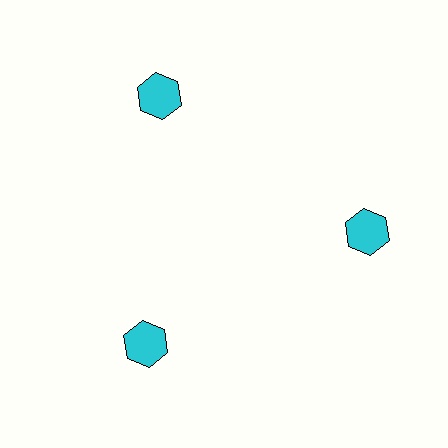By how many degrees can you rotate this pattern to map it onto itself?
The pattern maps onto itself every 120 degrees of rotation.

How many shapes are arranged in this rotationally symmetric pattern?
There are 3 shapes, arranged in 3 groups of 1.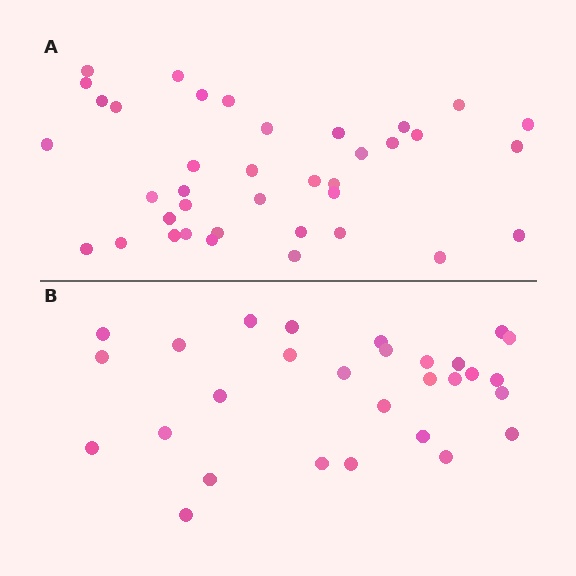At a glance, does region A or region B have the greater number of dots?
Region A (the top region) has more dots.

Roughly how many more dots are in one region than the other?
Region A has roughly 8 or so more dots than region B.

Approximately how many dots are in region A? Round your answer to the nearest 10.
About 40 dots. (The exact count is 38, which rounds to 40.)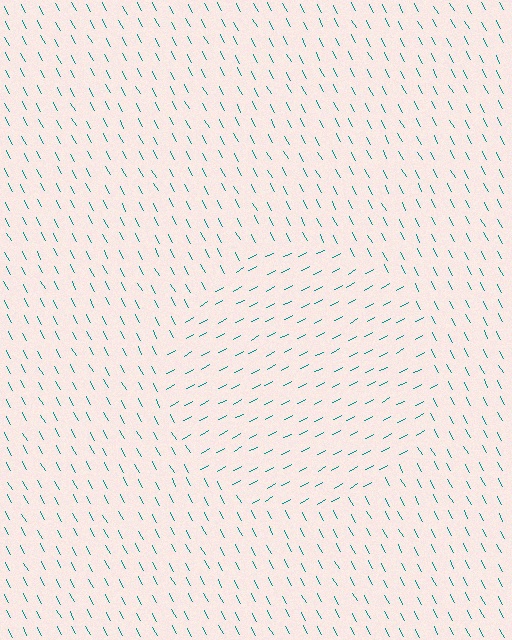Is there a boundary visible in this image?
Yes, there is a texture boundary formed by a change in line orientation.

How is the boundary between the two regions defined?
The boundary is defined purely by a change in line orientation (approximately 90 degrees difference). All lines are the same color and thickness.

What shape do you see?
I see a circle.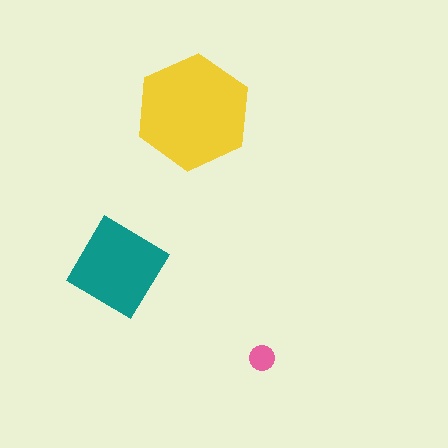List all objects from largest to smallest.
The yellow hexagon, the teal diamond, the pink circle.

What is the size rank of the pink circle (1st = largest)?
3rd.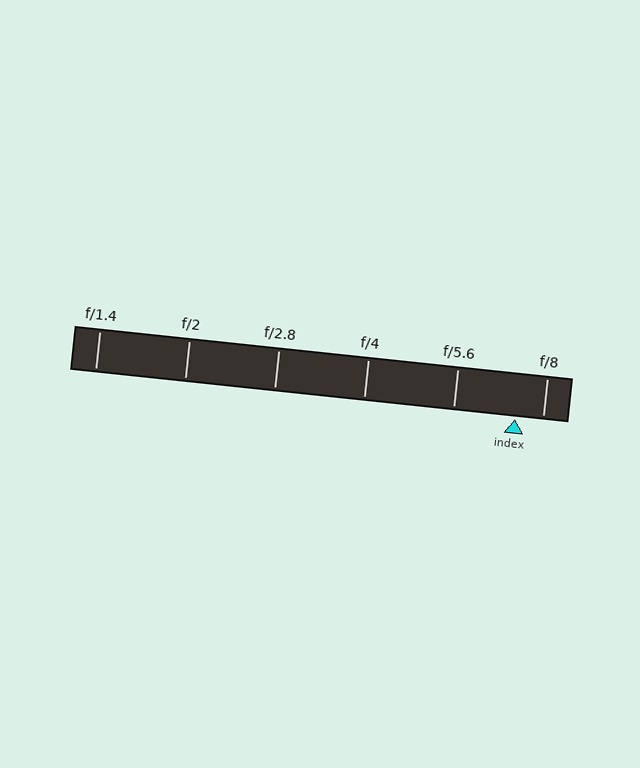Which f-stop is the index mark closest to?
The index mark is closest to f/8.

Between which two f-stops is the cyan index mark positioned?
The index mark is between f/5.6 and f/8.